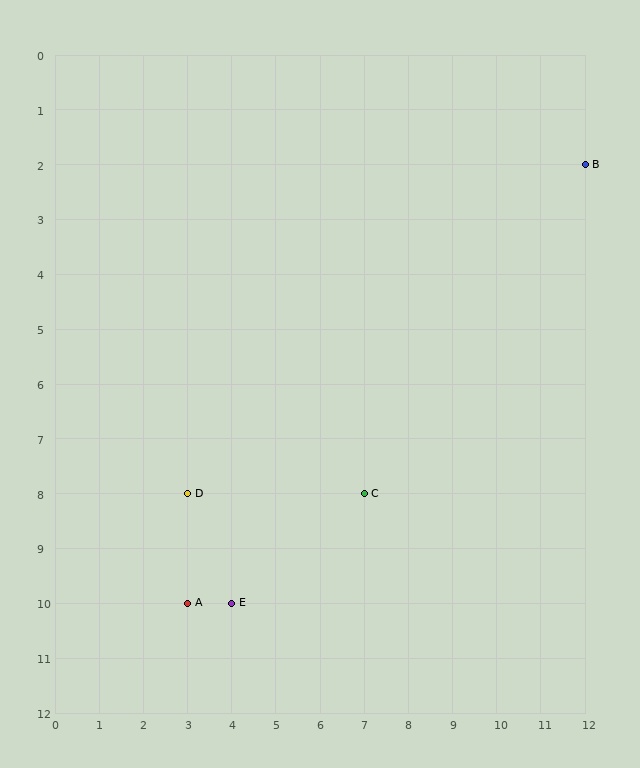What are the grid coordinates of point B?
Point B is at grid coordinates (12, 2).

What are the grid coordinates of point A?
Point A is at grid coordinates (3, 10).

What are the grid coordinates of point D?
Point D is at grid coordinates (3, 8).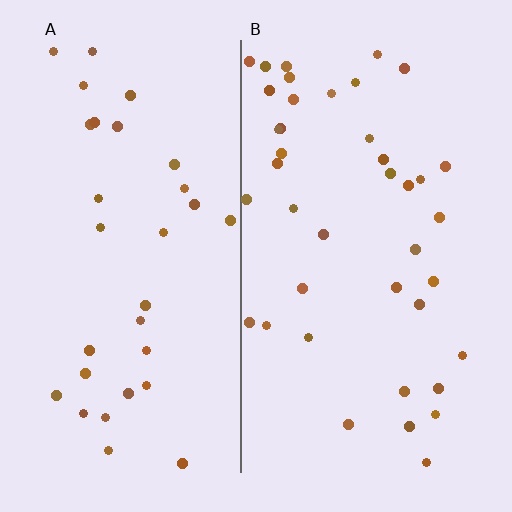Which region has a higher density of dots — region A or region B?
B (the right).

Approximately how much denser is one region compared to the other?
Approximately 1.3× — region B over region A.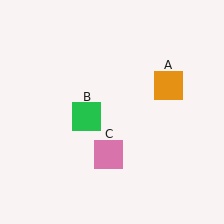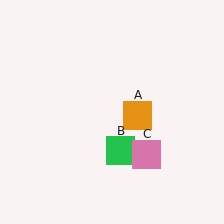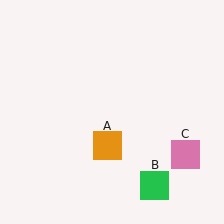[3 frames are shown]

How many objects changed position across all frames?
3 objects changed position: orange square (object A), green square (object B), pink square (object C).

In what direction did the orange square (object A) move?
The orange square (object A) moved down and to the left.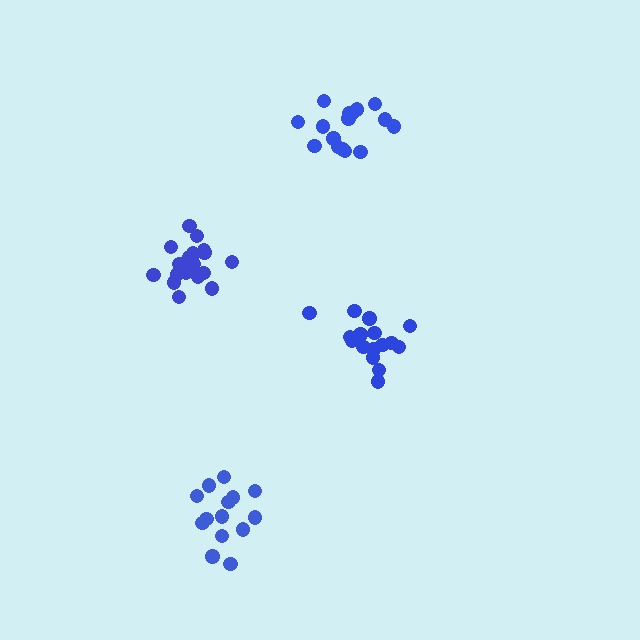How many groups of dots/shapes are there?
There are 4 groups.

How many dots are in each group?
Group 1: 19 dots, Group 2: 16 dots, Group 3: 16 dots, Group 4: 14 dots (65 total).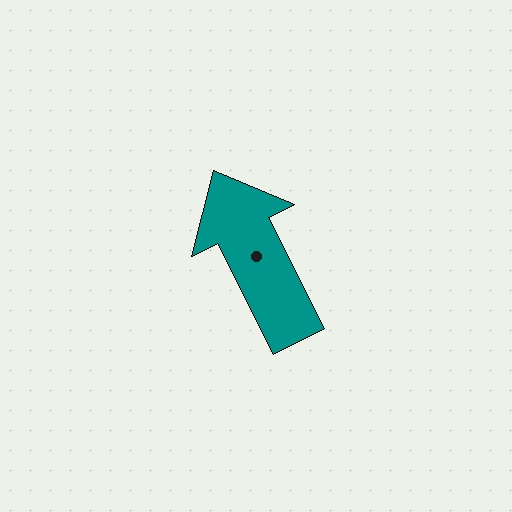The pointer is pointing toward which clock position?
Roughly 11 o'clock.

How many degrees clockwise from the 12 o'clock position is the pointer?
Approximately 333 degrees.